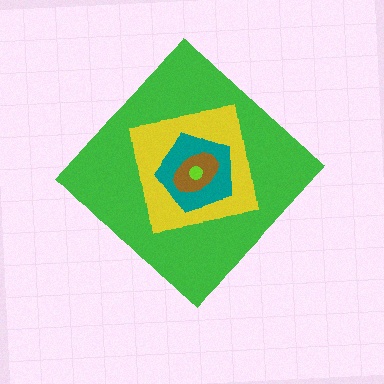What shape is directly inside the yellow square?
The teal pentagon.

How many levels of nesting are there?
5.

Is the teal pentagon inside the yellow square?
Yes.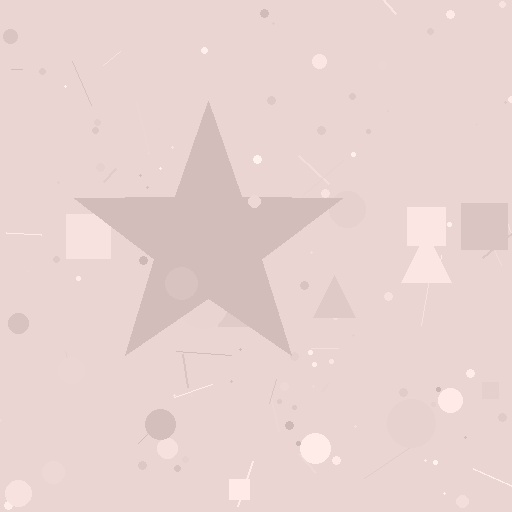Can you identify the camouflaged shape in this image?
The camouflaged shape is a star.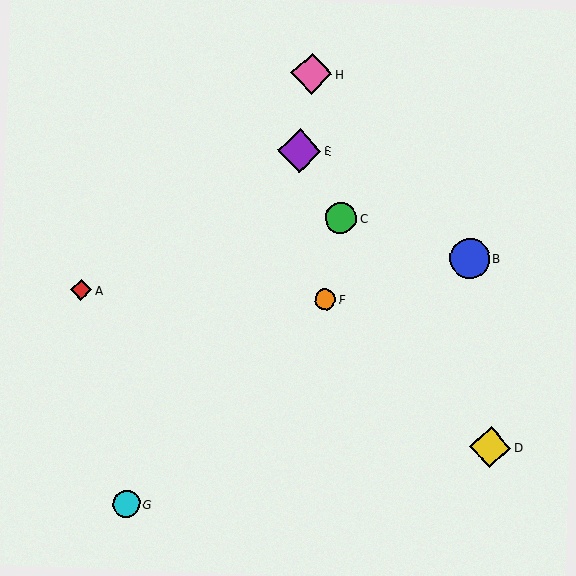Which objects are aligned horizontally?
Objects A, F are aligned horizontally.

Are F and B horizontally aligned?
No, F is at y≈299 and B is at y≈258.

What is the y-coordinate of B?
Object B is at y≈258.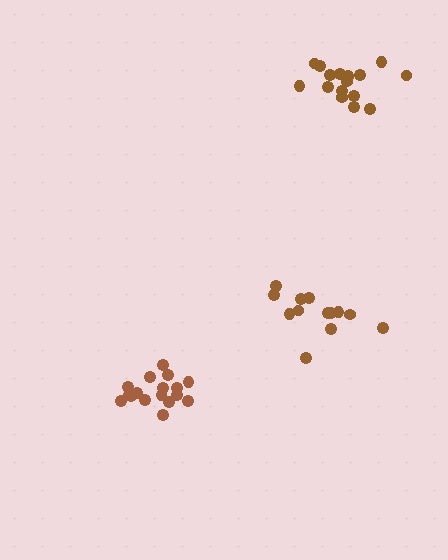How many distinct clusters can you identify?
There are 3 distinct clusters.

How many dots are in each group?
Group 1: 13 dots, Group 2: 17 dots, Group 3: 17 dots (47 total).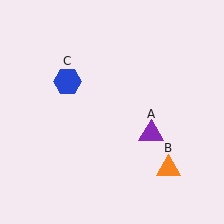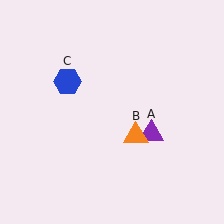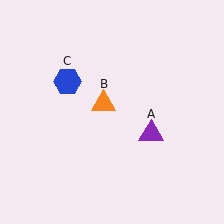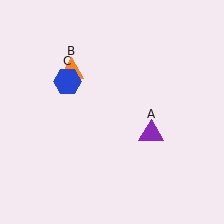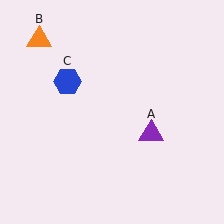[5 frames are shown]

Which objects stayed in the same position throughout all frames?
Purple triangle (object A) and blue hexagon (object C) remained stationary.